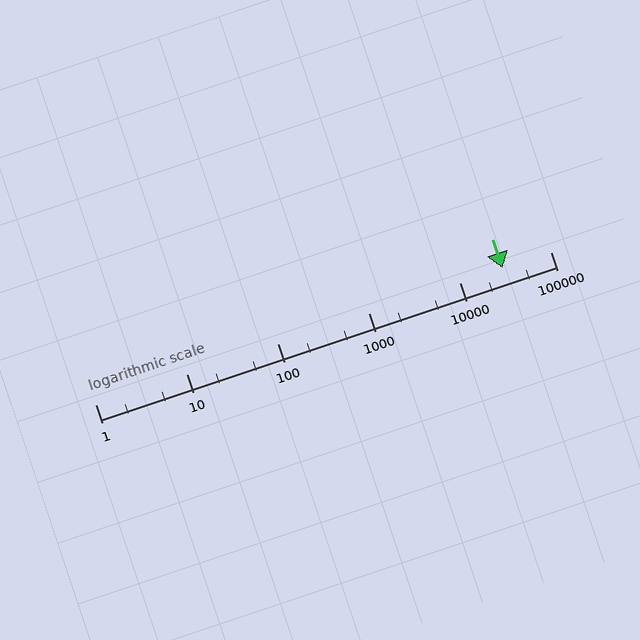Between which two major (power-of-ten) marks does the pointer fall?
The pointer is between 10000 and 100000.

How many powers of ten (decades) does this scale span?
The scale spans 5 decades, from 1 to 100000.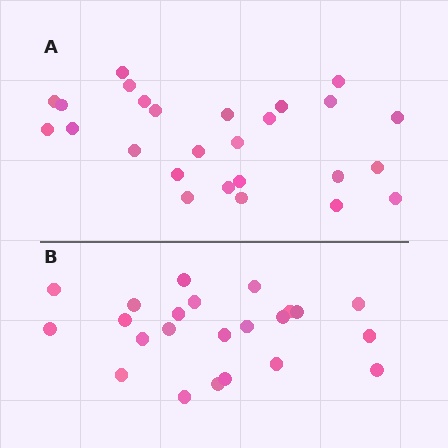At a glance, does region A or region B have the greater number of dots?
Region A (the top region) has more dots.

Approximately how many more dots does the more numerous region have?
Region A has just a few more — roughly 2 or 3 more dots than region B.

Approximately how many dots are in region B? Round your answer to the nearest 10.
About 20 dots. (The exact count is 23, which rounds to 20.)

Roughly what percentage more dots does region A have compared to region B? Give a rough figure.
About 15% more.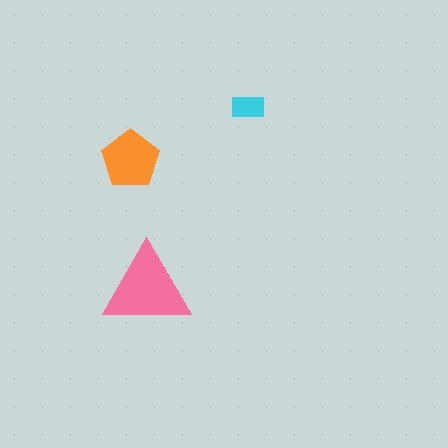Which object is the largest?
The pink triangle.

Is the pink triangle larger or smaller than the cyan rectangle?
Larger.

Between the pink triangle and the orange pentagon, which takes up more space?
The pink triangle.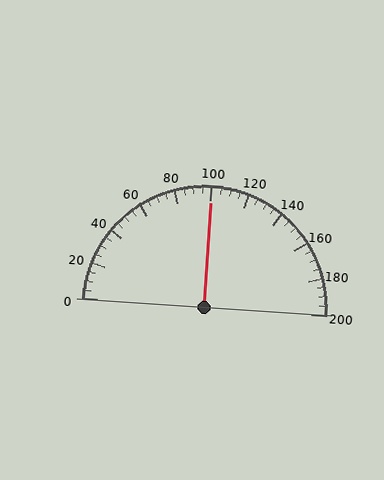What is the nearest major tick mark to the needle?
The nearest major tick mark is 100.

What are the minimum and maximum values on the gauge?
The gauge ranges from 0 to 200.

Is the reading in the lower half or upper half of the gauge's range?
The reading is in the upper half of the range (0 to 200).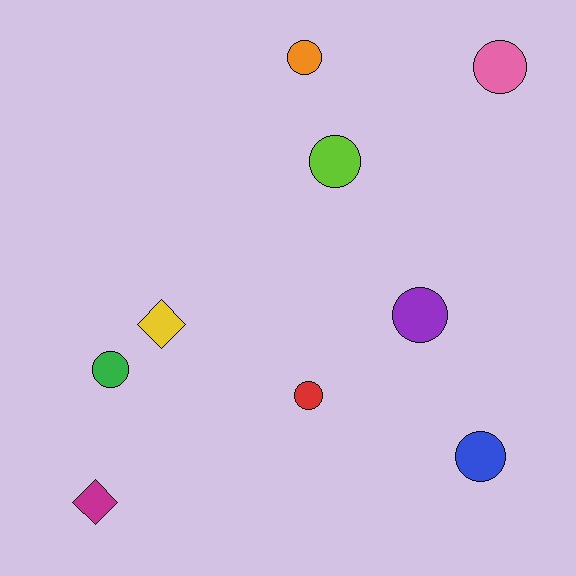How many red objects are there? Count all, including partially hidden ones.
There is 1 red object.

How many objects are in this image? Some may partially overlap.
There are 9 objects.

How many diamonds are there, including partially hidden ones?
There are 2 diamonds.